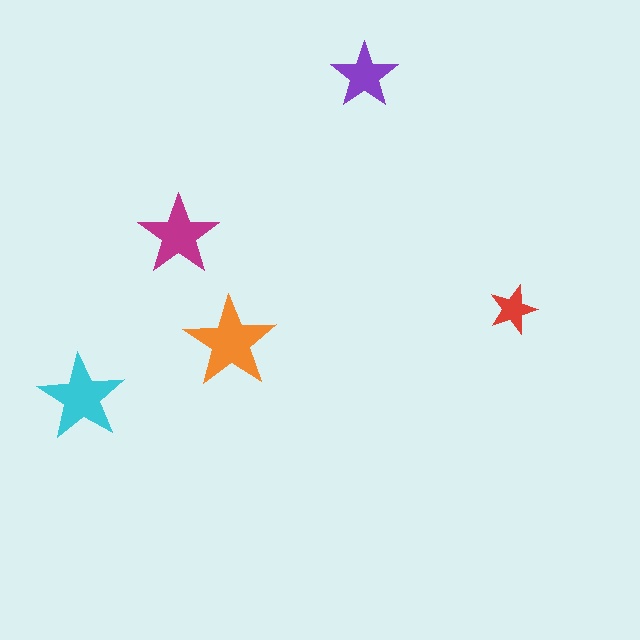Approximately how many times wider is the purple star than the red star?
About 1.5 times wider.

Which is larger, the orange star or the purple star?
The orange one.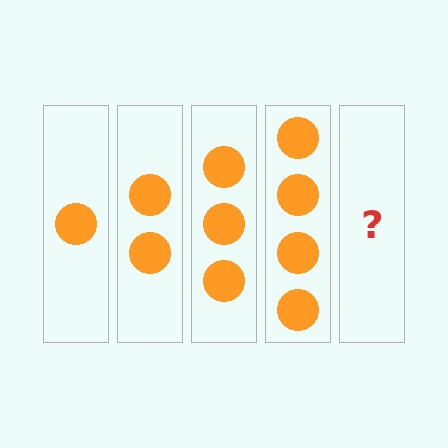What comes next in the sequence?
The next element should be 5 circles.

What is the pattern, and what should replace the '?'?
The pattern is that each step adds one more circle. The '?' should be 5 circles.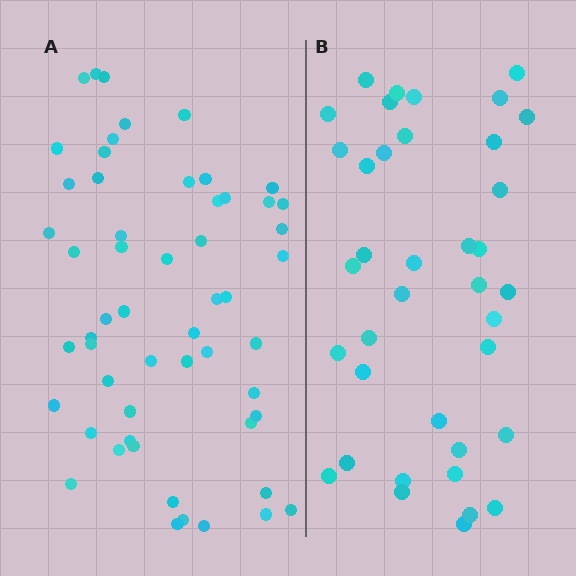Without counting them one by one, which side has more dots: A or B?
Region A (the left region) has more dots.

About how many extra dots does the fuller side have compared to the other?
Region A has approximately 15 more dots than region B.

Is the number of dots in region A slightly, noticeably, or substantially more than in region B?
Region A has noticeably more, but not dramatically so. The ratio is roughly 1.4 to 1.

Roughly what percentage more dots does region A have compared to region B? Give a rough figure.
About 45% more.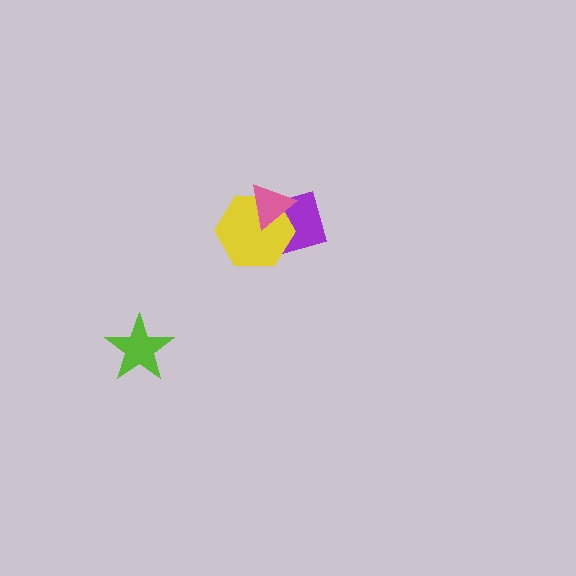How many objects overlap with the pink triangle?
2 objects overlap with the pink triangle.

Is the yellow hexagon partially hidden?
Yes, it is partially covered by another shape.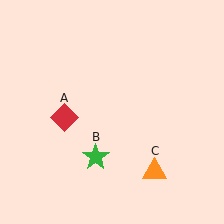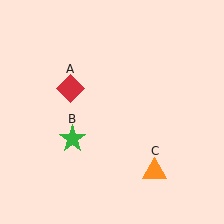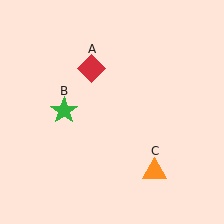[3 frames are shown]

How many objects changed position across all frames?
2 objects changed position: red diamond (object A), green star (object B).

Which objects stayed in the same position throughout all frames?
Orange triangle (object C) remained stationary.